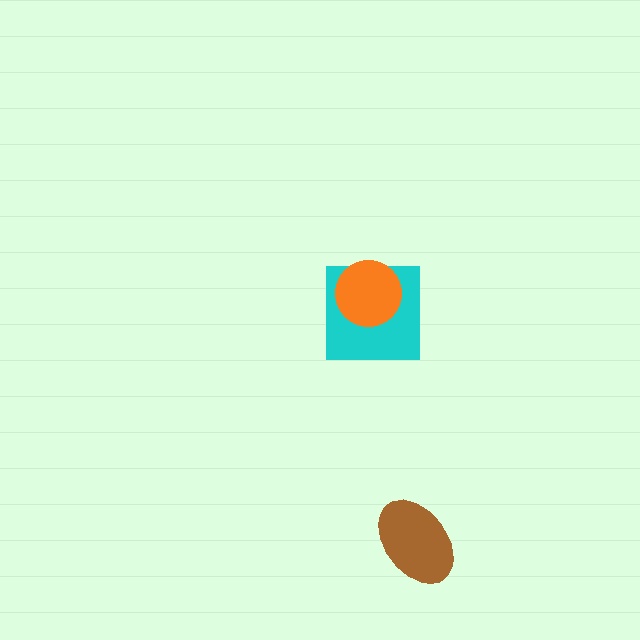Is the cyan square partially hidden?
Yes, it is partially covered by another shape.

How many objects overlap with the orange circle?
1 object overlaps with the orange circle.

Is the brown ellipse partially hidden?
No, no other shape covers it.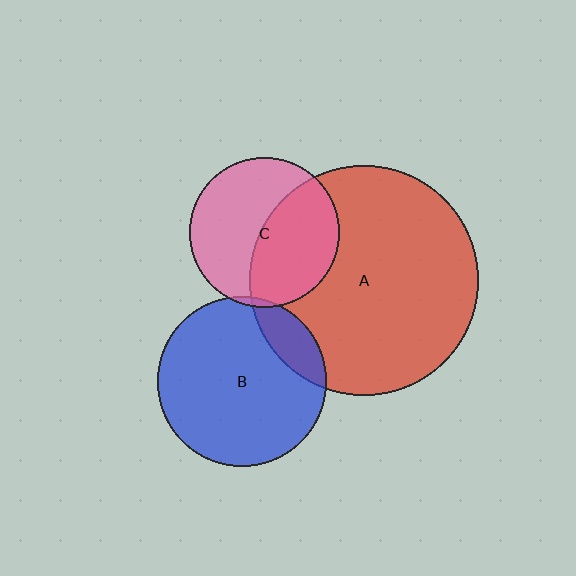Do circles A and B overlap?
Yes.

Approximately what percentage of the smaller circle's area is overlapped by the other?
Approximately 15%.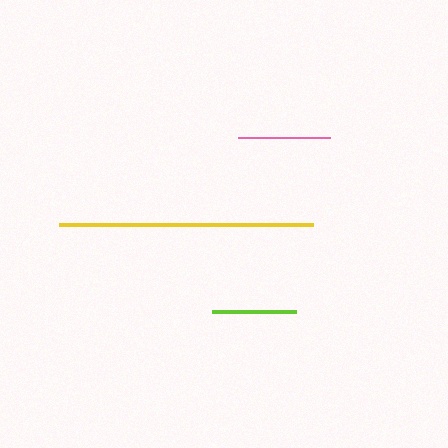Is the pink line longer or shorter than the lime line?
The pink line is longer than the lime line.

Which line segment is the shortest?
The lime line is the shortest at approximately 84 pixels.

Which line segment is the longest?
The yellow line is the longest at approximately 255 pixels.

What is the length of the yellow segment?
The yellow segment is approximately 255 pixels long.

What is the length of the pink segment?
The pink segment is approximately 92 pixels long.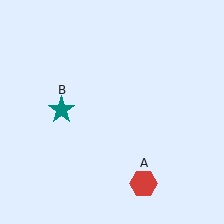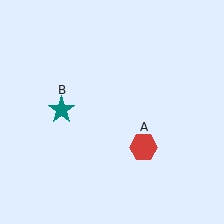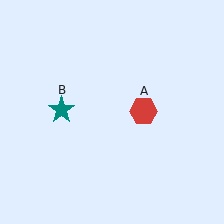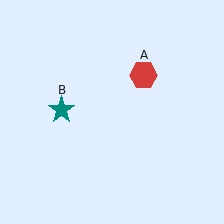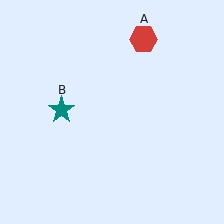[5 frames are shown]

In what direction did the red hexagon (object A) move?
The red hexagon (object A) moved up.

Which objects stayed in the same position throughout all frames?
Teal star (object B) remained stationary.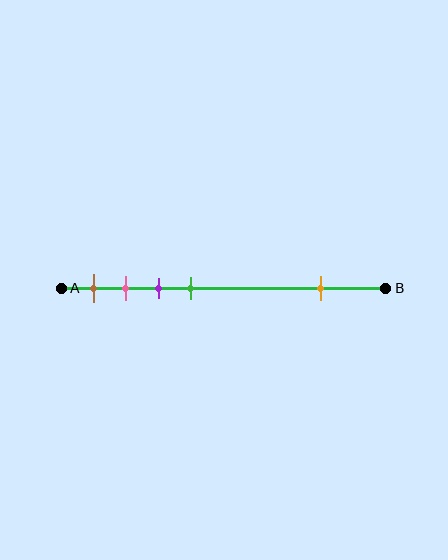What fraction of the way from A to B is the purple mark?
The purple mark is approximately 30% (0.3) of the way from A to B.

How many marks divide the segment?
There are 5 marks dividing the segment.